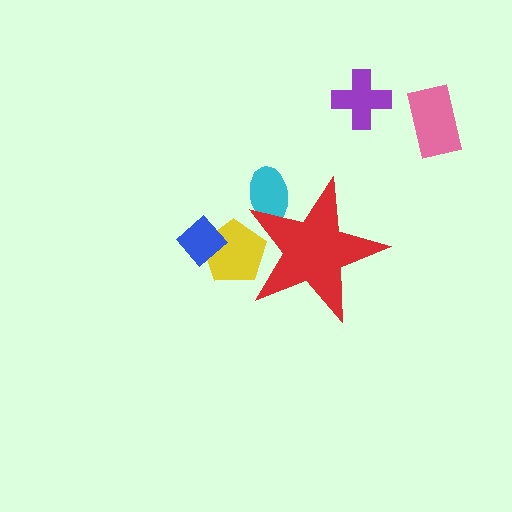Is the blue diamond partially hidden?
No, the blue diamond is fully visible.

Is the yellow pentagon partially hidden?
Yes, the yellow pentagon is partially hidden behind the red star.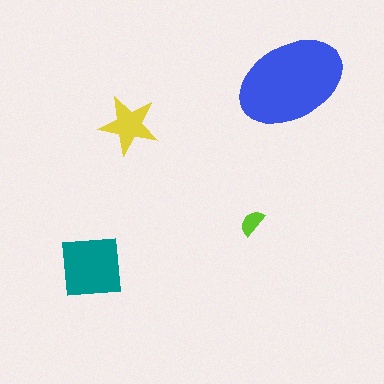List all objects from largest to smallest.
The blue ellipse, the teal square, the yellow star, the lime semicircle.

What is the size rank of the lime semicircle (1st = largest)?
4th.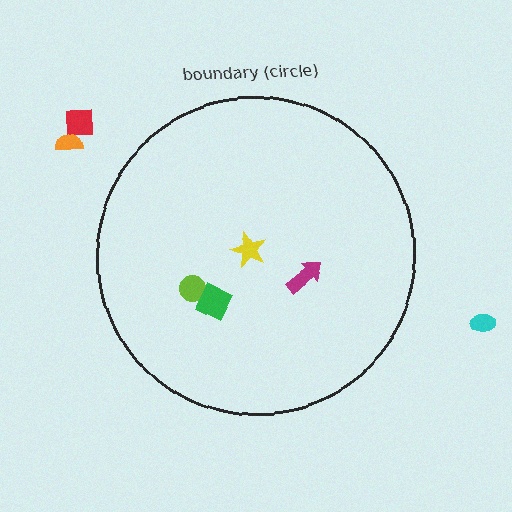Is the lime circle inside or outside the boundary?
Inside.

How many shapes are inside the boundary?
4 inside, 3 outside.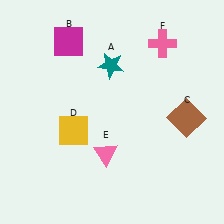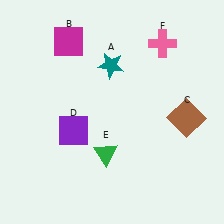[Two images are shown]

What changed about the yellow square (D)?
In Image 1, D is yellow. In Image 2, it changed to purple.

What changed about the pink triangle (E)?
In Image 1, E is pink. In Image 2, it changed to green.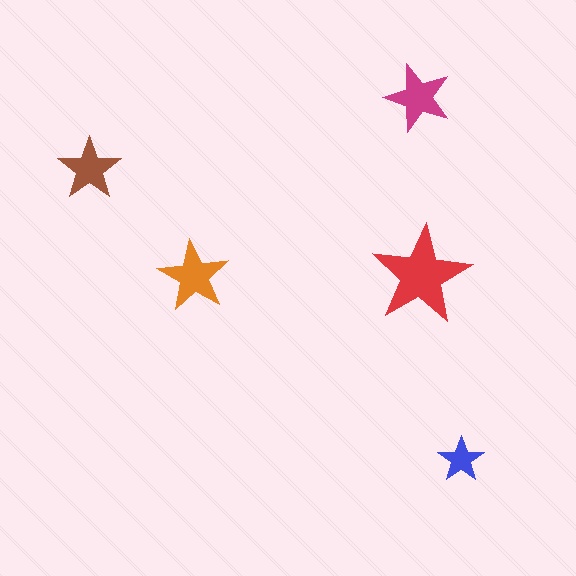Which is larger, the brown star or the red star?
The red one.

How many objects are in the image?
There are 5 objects in the image.